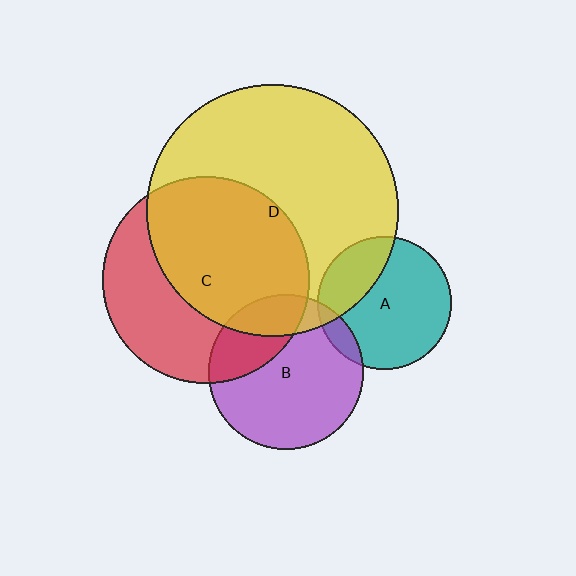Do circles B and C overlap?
Yes.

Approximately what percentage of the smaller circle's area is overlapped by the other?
Approximately 30%.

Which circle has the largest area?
Circle D (yellow).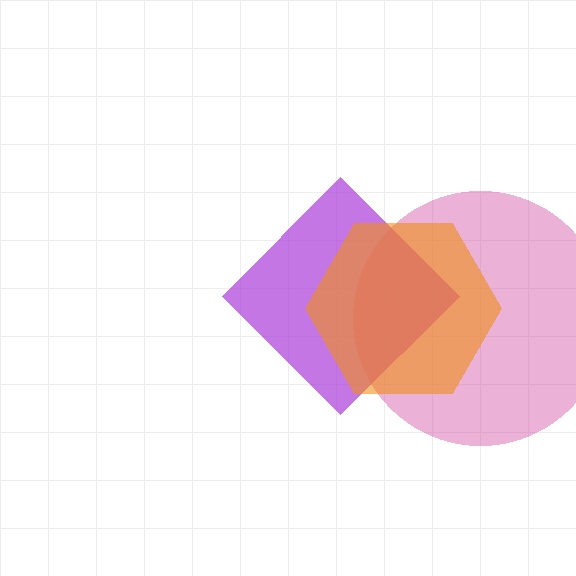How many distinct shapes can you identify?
There are 3 distinct shapes: a purple diamond, a magenta circle, an orange hexagon.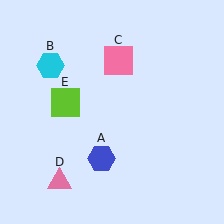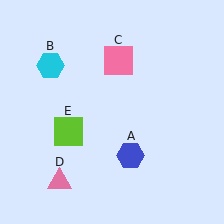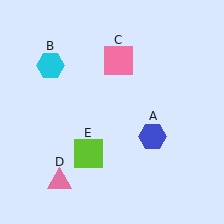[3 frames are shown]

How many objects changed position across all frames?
2 objects changed position: blue hexagon (object A), lime square (object E).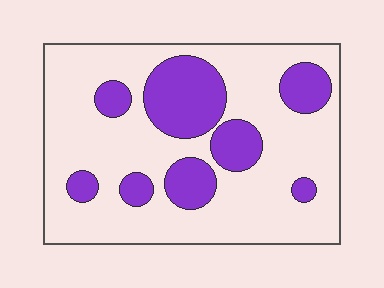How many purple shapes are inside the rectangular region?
8.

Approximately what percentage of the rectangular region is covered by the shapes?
Approximately 25%.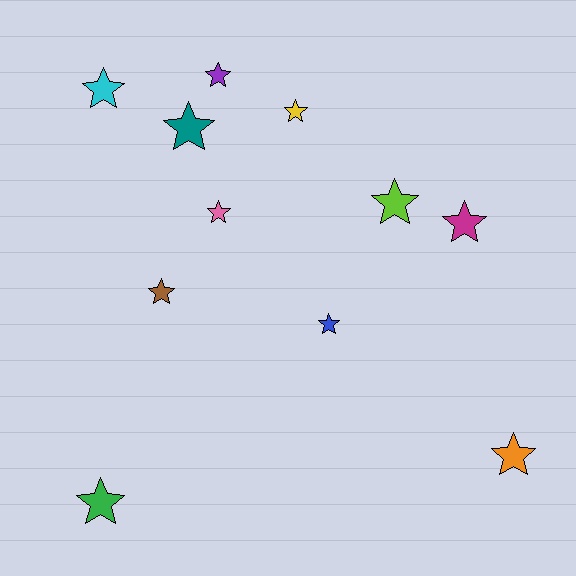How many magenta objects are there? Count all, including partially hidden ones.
There is 1 magenta object.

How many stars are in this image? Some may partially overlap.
There are 11 stars.